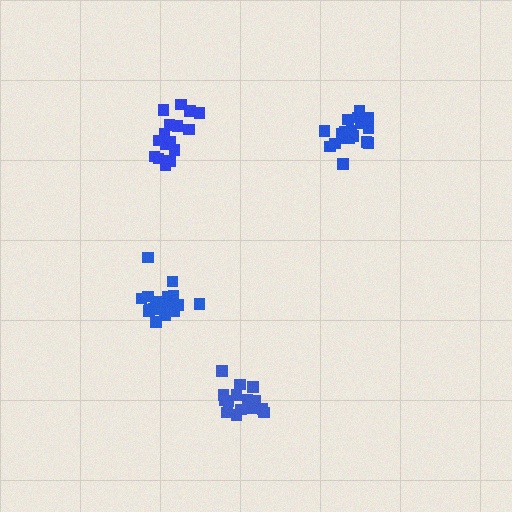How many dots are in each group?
Group 1: 18 dots, Group 2: 15 dots, Group 3: 19 dots, Group 4: 20 dots (72 total).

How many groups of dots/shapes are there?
There are 4 groups.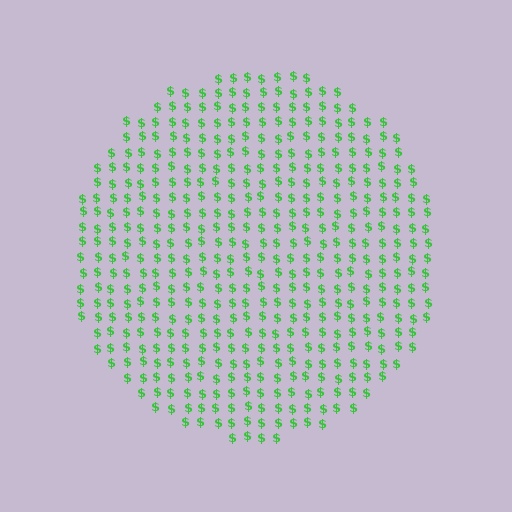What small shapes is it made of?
It is made of small dollar signs.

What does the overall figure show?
The overall figure shows a circle.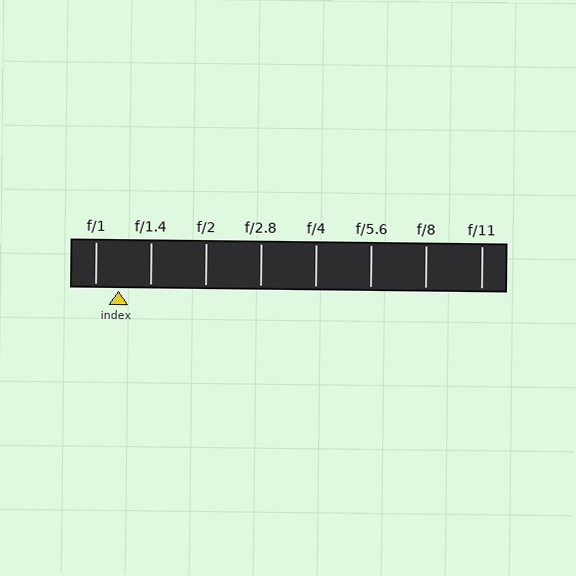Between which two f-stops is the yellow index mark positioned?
The index mark is between f/1 and f/1.4.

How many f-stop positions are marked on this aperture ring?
There are 8 f-stop positions marked.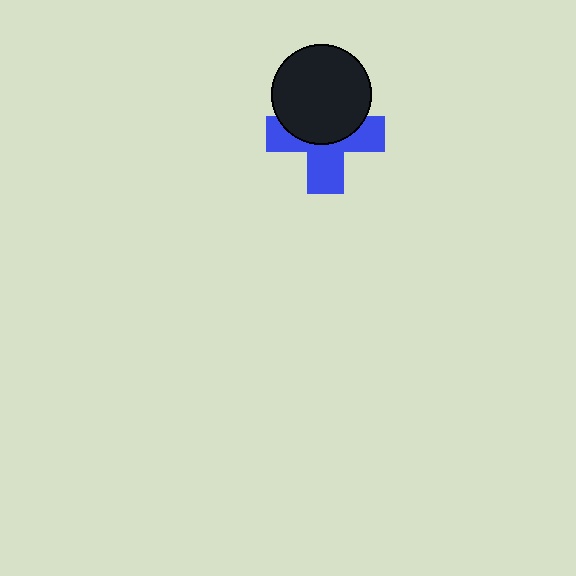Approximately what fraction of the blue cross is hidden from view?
Roughly 47% of the blue cross is hidden behind the black circle.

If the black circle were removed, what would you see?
You would see the complete blue cross.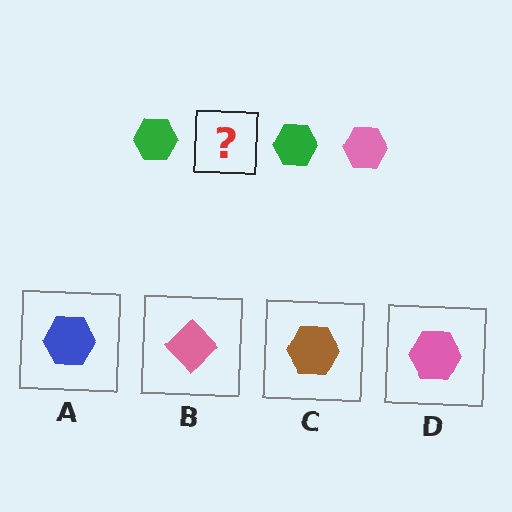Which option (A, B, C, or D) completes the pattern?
D.